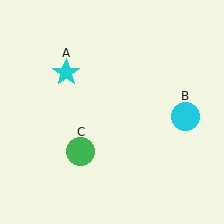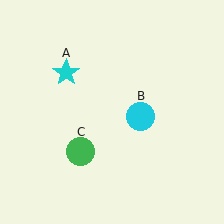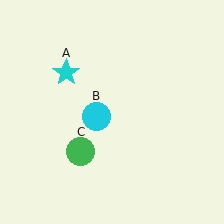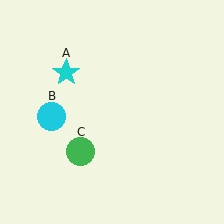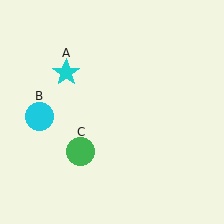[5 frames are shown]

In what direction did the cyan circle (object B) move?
The cyan circle (object B) moved left.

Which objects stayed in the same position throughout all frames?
Cyan star (object A) and green circle (object C) remained stationary.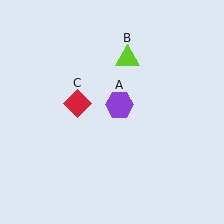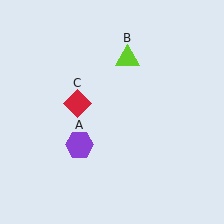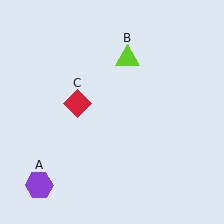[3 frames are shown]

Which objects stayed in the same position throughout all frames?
Lime triangle (object B) and red diamond (object C) remained stationary.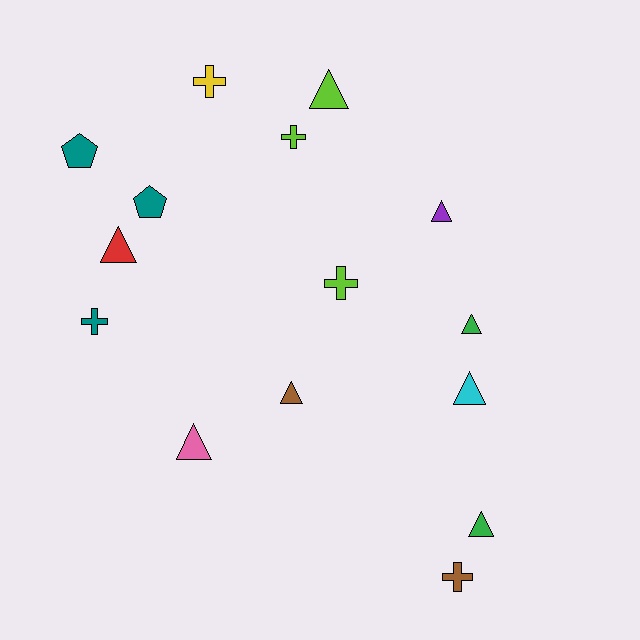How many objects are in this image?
There are 15 objects.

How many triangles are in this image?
There are 8 triangles.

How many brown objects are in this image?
There are 2 brown objects.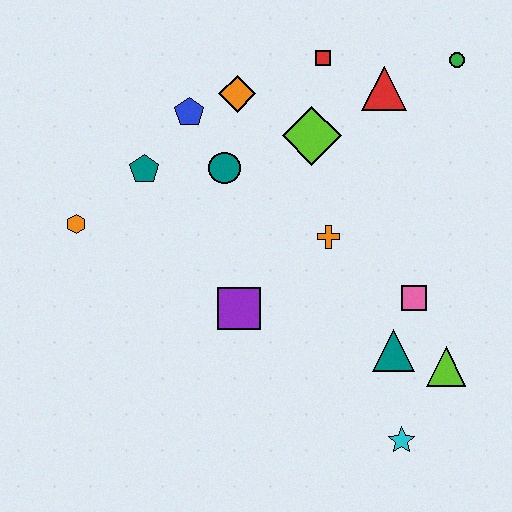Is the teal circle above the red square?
No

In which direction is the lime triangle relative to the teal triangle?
The lime triangle is to the right of the teal triangle.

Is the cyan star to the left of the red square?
No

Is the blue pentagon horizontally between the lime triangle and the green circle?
No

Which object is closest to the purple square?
The orange cross is closest to the purple square.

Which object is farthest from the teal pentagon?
The cyan star is farthest from the teal pentagon.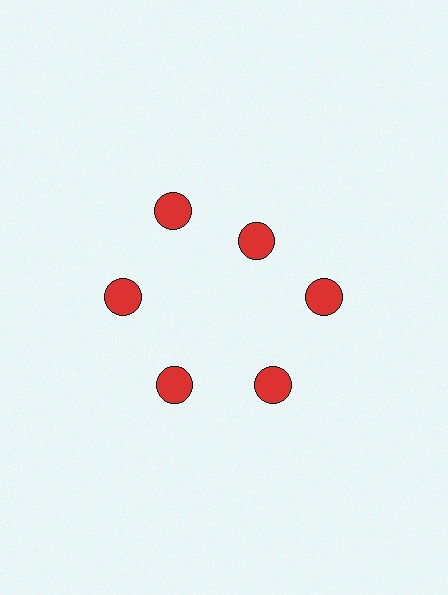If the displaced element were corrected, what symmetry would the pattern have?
It would have 6-fold rotational symmetry — the pattern would map onto itself every 60 degrees.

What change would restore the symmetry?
The symmetry would be restored by moving it outward, back onto the ring so that all 6 circles sit at equal angles and equal distance from the center.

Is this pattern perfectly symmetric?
No. The 6 red circles are arranged in a ring, but one element near the 1 o'clock position is pulled inward toward the center, breaking the 6-fold rotational symmetry.